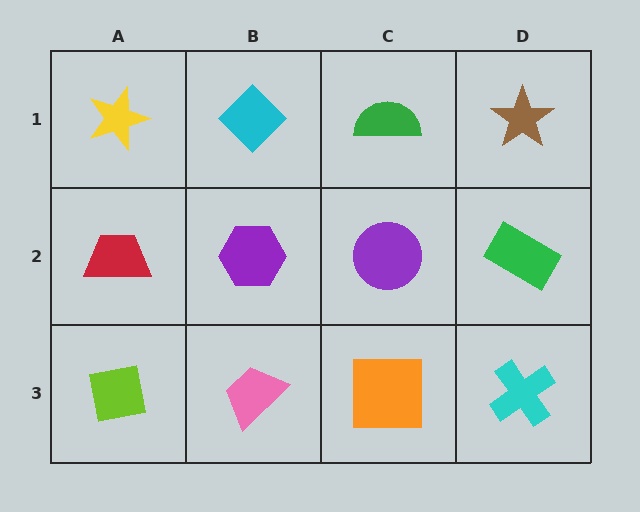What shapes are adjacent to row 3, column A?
A red trapezoid (row 2, column A), a pink trapezoid (row 3, column B).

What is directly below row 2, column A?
A lime square.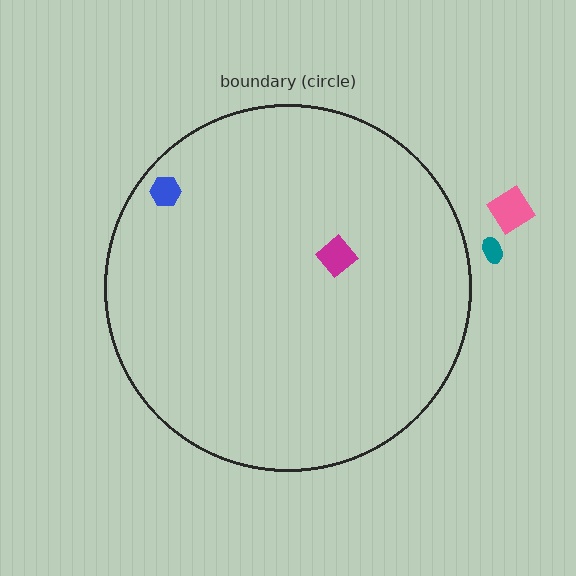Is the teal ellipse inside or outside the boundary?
Outside.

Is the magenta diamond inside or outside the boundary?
Inside.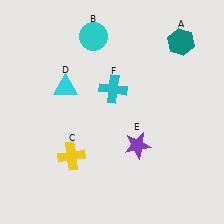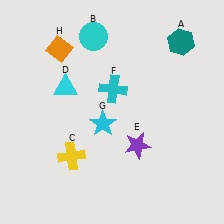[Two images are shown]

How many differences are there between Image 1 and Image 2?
There are 2 differences between the two images.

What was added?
A cyan star (G), an orange diamond (H) were added in Image 2.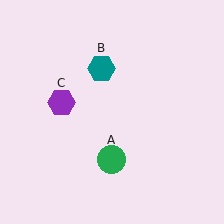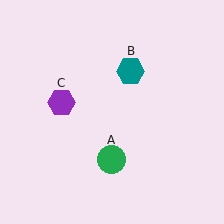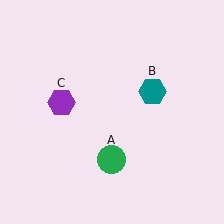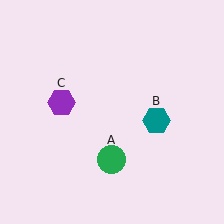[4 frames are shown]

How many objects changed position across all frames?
1 object changed position: teal hexagon (object B).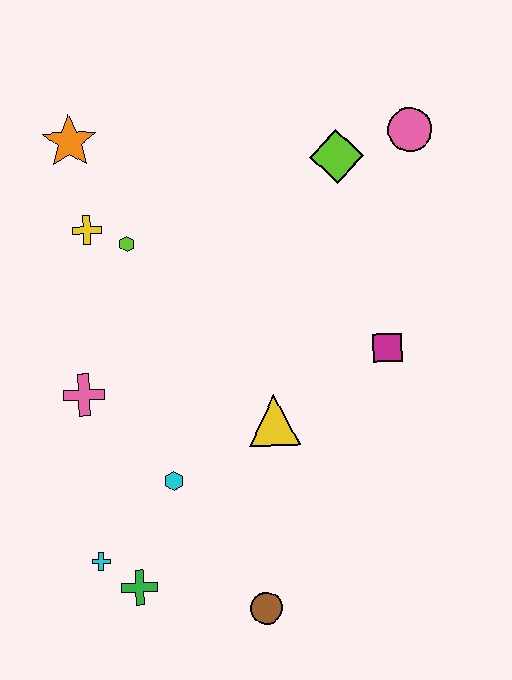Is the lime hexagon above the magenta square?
Yes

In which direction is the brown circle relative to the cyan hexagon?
The brown circle is below the cyan hexagon.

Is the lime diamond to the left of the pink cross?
No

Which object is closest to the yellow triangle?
The cyan hexagon is closest to the yellow triangle.